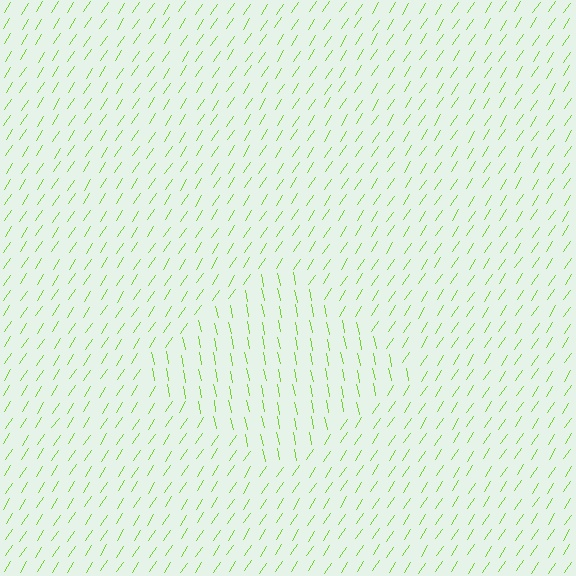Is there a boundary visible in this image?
Yes, there is a texture boundary formed by a change in line orientation.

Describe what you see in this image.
The image is filled with small lime line segments. A diamond region in the image has lines oriented differently from the surrounding lines, creating a visible texture boundary.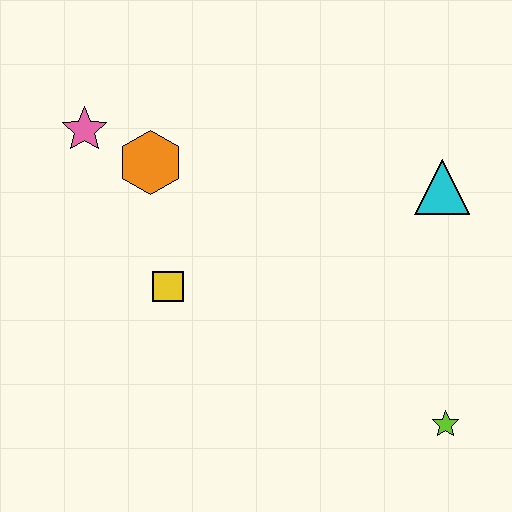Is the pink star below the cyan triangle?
No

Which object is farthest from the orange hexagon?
The lime star is farthest from the orange hexagon.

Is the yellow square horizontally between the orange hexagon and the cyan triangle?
Yes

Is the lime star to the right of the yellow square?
Yes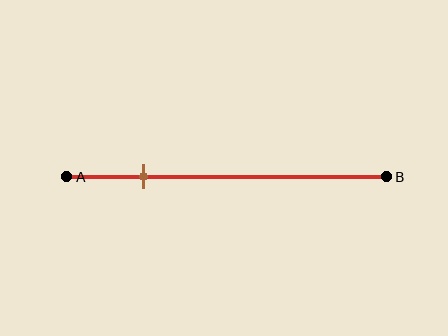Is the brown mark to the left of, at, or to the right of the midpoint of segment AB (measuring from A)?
The brown mark is to the left of the midpoint of segment AB.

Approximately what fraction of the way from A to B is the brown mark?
The brown mark is approximately 25% of the way from A to B.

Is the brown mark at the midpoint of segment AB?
No, the mark is at about 25% from A, not at the 50% midpoint.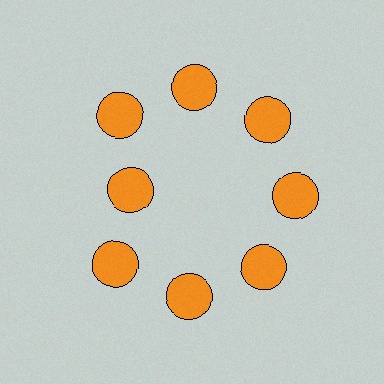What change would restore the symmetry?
The symmetry would be restored by moving it outward, back onto the ring so that all 8 circles sit at equal angles and equal distance from the center.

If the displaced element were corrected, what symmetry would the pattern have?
It would have 8-fold rotational symmetry — the pattern would map onto itself every 45 degrees.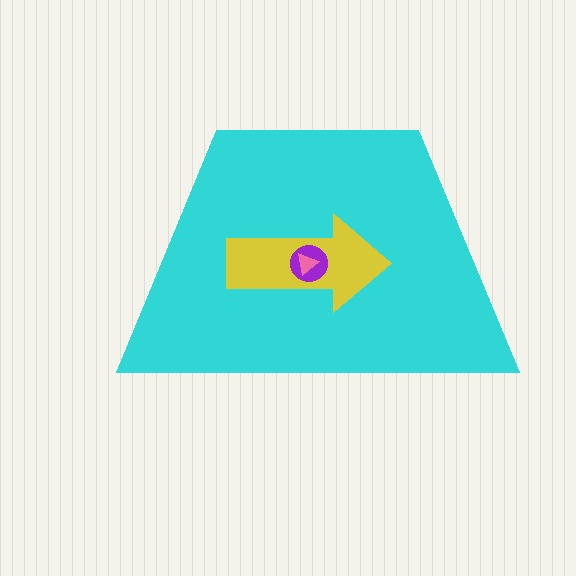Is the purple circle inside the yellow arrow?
Yes.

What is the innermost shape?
The pink triangle.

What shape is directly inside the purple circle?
The pink triangle.